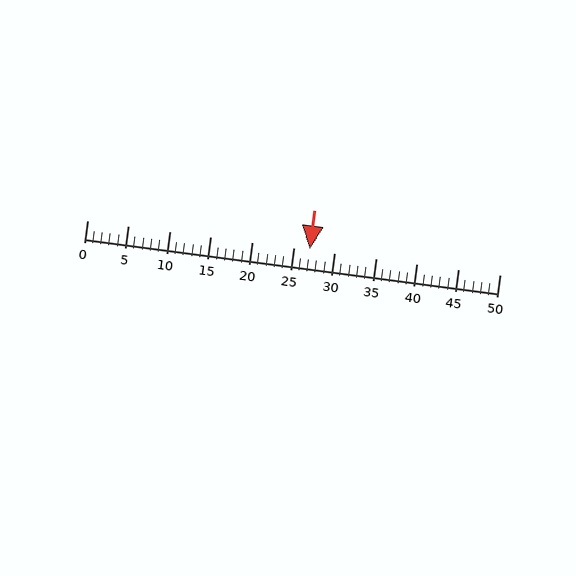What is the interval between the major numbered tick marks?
The major tick marks are spaced 5 units apart.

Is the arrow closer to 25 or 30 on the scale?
The arrow is closer to 25.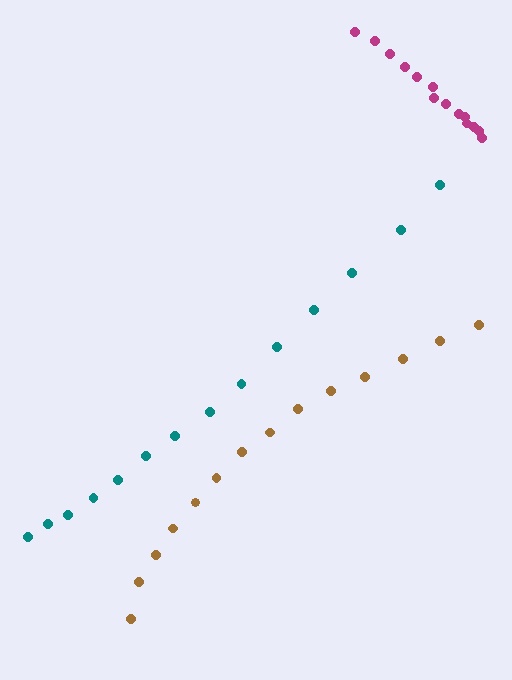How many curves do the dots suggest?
There are 3 distinct paths.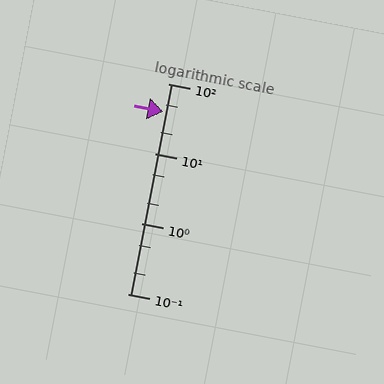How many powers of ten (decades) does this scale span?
The scale spans 3 decades, from 0.1 to 100.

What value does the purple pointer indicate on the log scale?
The pointer indicates approximately 40.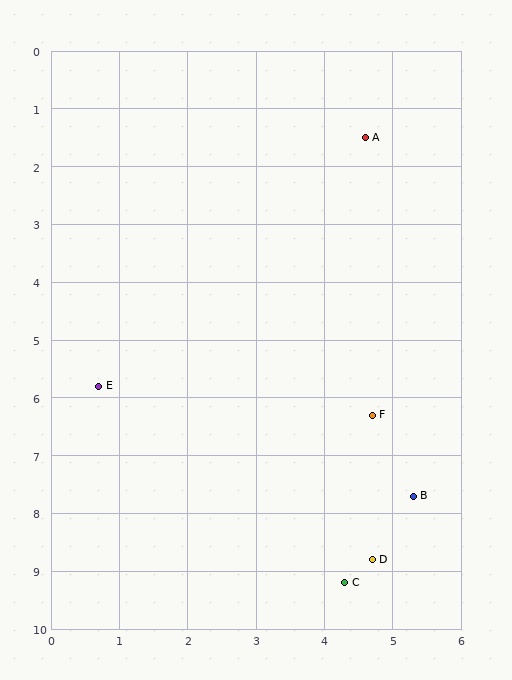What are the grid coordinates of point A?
Point A is at approximately (4.6, 1.5).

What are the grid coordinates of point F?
Point F is at approximately (4.7, 6.3).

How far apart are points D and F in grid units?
Points D and F are about 2.5 grid units apart.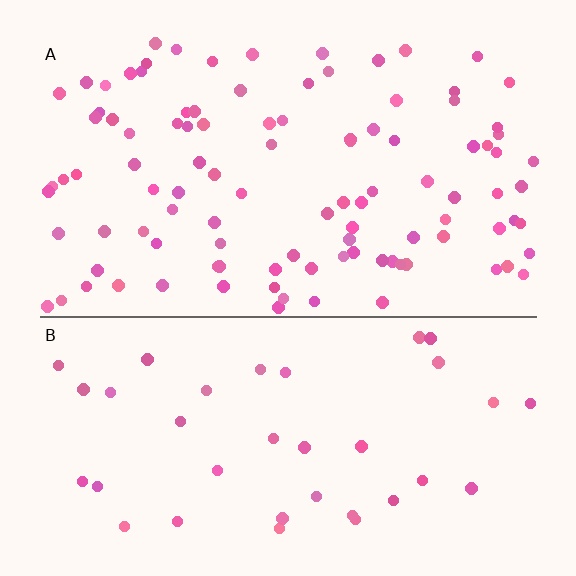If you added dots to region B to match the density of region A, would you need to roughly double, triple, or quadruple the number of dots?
Approximately triple.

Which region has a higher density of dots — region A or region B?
A (the top).